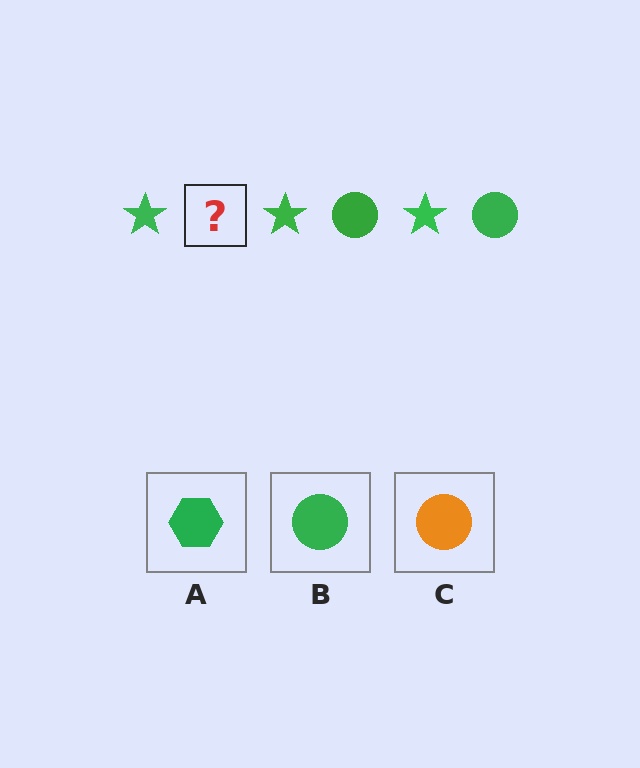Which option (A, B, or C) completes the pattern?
B.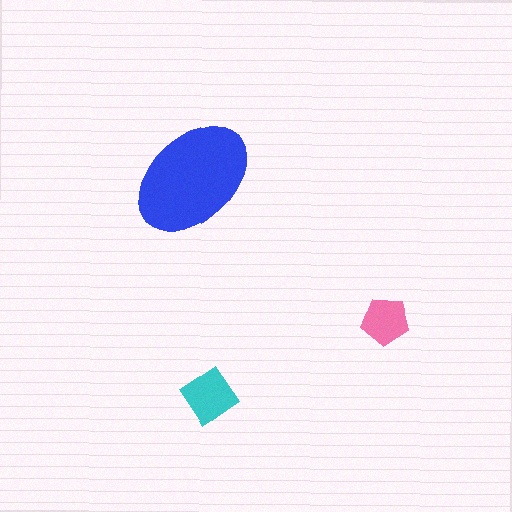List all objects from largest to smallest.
The blue ellipse, the cyan diamond, the pink pentagon.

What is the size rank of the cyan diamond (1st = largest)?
2nd.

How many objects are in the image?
There are 3 objects in the image.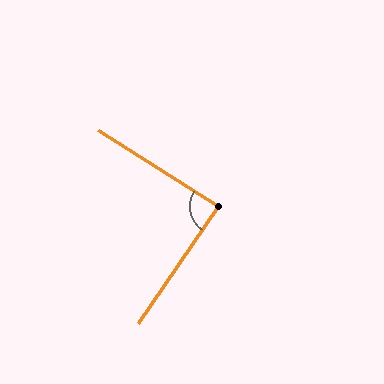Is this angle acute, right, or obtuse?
It is approximately a right angle.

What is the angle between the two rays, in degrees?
Approximately 88 degrees.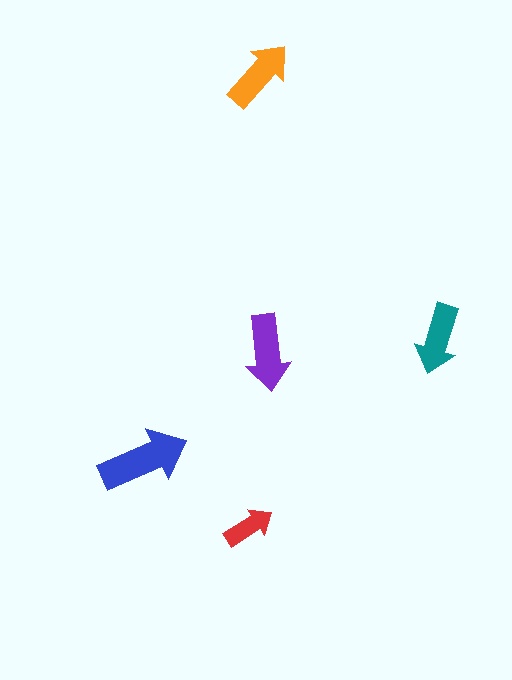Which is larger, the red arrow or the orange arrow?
The orange one.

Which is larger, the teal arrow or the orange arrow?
The orange one.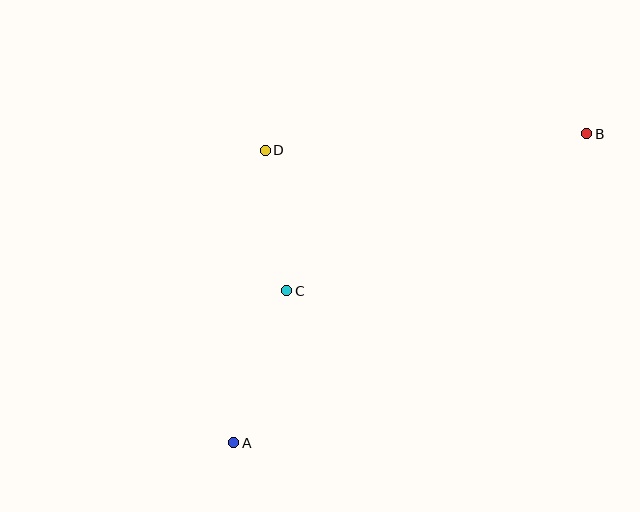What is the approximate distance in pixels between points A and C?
The distance between A and C is approximately 161 pixels.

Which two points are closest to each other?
Points C and D are closest to each other.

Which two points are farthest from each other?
Points A and B are farthest from each other.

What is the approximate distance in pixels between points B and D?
The distance between B and D is approximately 322 pixels.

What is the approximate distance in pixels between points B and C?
The distance between B and C is approximately 339 pixels.